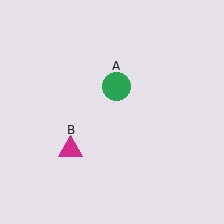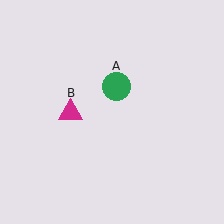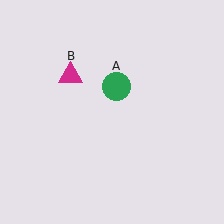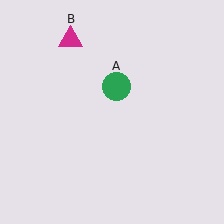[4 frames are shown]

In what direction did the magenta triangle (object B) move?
The magenta triangle (object B) moved up.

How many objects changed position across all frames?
1 object changed position: magenta triangle (object B).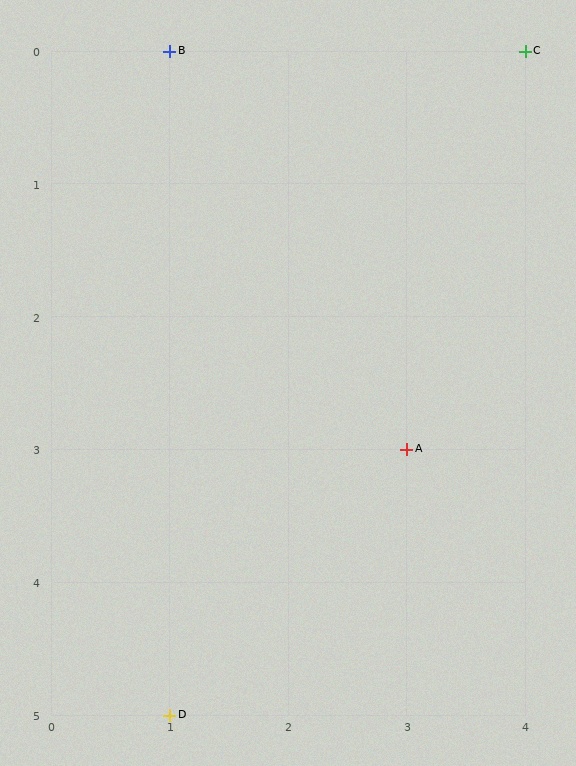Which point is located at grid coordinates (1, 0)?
Point B is at (1, 0).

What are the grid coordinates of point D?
Point D is at grid coordinates (1, 5).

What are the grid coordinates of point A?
Point A is at grid coordinates (3, 3).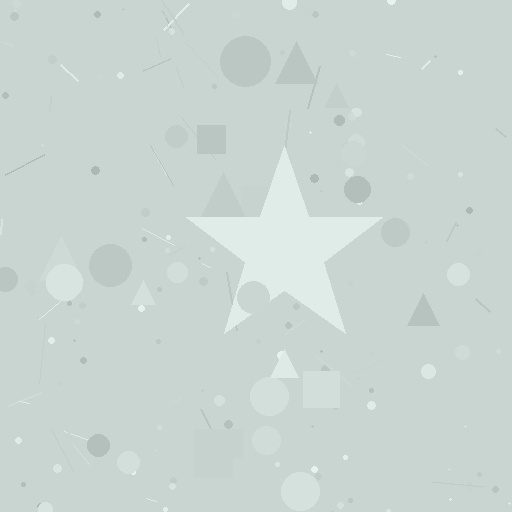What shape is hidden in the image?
A star is hidden in the image.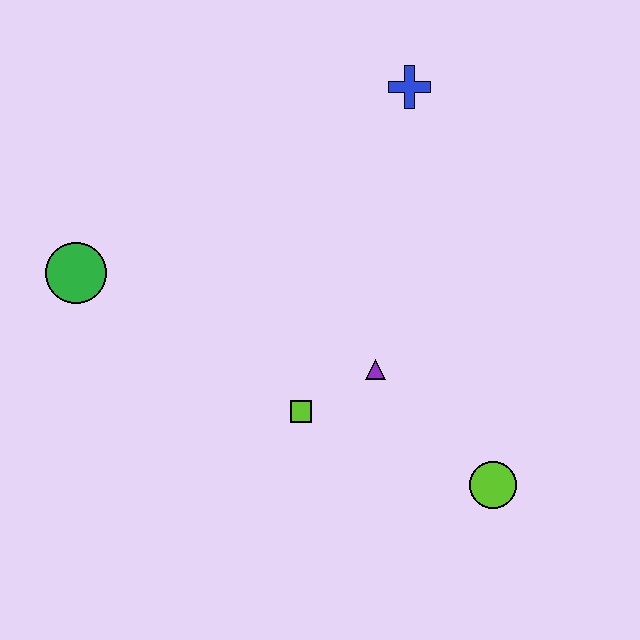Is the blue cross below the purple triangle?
No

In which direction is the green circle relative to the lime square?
The green circle is to the left of the lime square.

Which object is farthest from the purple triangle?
The green circle is farthest from the purple triangle.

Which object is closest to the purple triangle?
The lime square is closest to the purple triangle.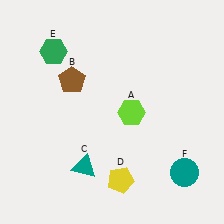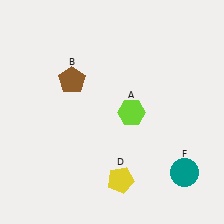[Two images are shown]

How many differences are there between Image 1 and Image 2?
There are 2 differences between the two images.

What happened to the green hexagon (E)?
The green hexagon (E) was removed in Image 2. It was in the top-left area of Image 1.